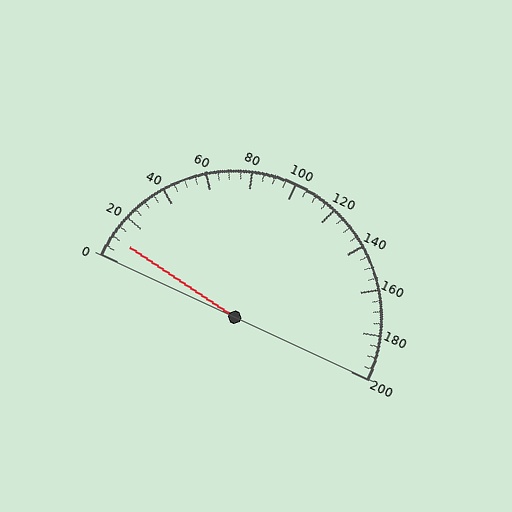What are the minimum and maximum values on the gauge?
The gauge ranges from 0 to 200.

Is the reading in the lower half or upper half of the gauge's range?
The reading is in the lower half of the range (0 to 200).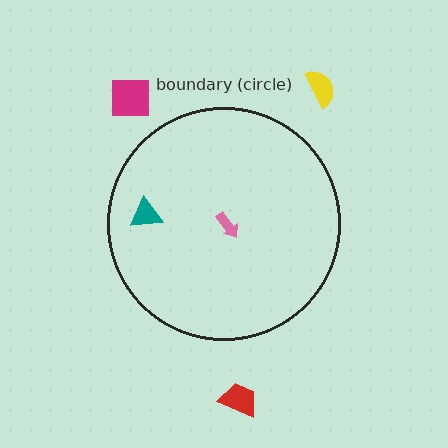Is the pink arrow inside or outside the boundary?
Inside.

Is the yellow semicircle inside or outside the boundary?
Outside.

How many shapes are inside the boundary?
2 inside, 3 outside.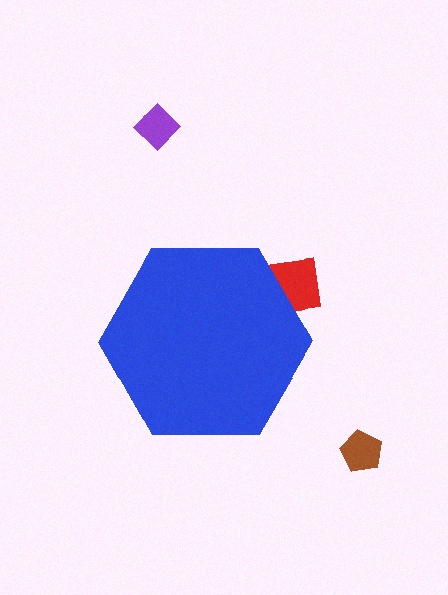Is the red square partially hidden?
Yes, the red square is partially hidden behind the blue hexagon.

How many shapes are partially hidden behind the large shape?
1 shape is partially hidden.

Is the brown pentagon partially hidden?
No, the brown pentagon is fully visible.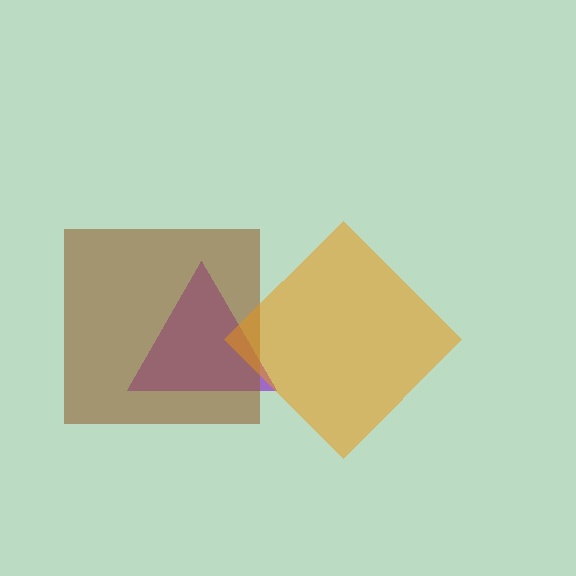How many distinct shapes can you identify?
There are 3 distinct shapes: a purple triangle, a brown square, an orange diamond.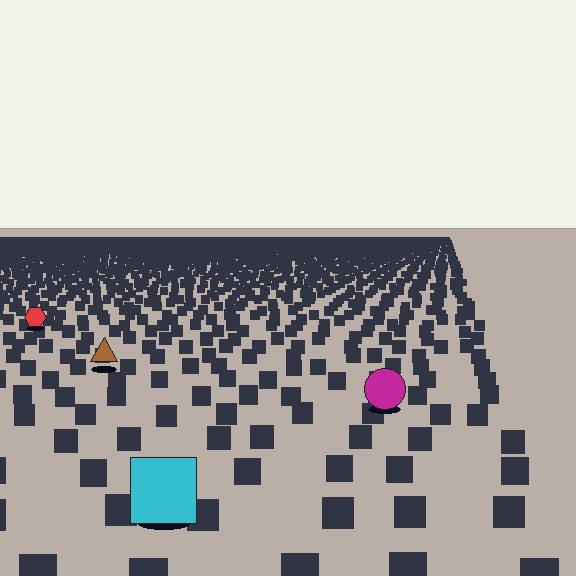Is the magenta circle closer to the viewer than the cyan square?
No. The cyan square is closer — you can tell from the texture gradient: the ground texture is coarser near it.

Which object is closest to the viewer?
The cyan square is closest. The texture marks near it are larger and more spread out.